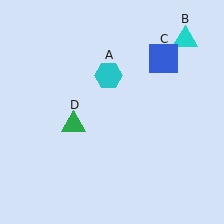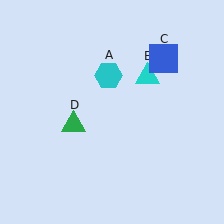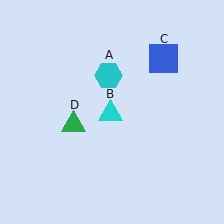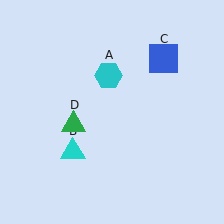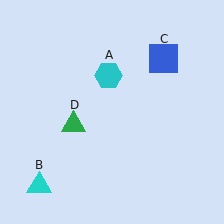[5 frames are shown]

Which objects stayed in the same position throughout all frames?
Cyan hexagon (object A) and blue square (object C) and green triangle (object D) remained stationary.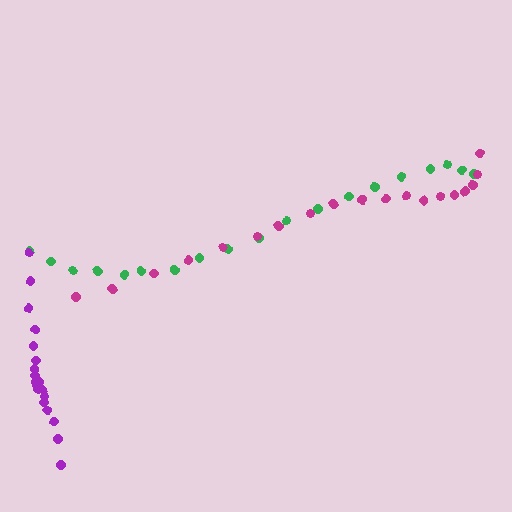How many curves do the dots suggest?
There are 3 distinct paths.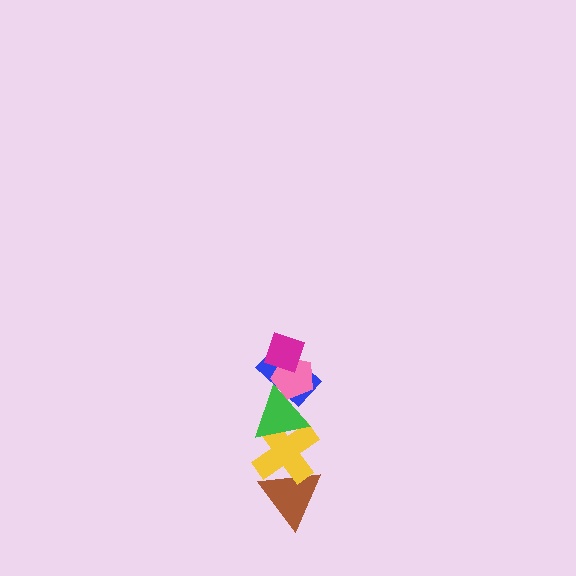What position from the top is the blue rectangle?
The blue rectangle is 3rd from the top.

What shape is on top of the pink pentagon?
The magenta diamond is on top of the pink pentagon.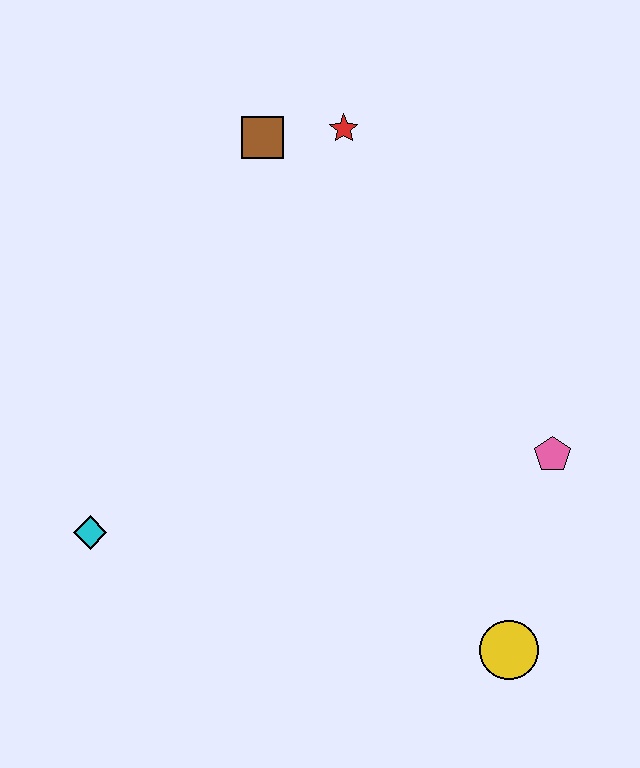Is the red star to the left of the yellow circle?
Yes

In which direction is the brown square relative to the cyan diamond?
The brown square is above the cyan diamond.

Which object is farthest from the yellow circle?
The brown square is farthest from the yellow circle.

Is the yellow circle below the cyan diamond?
Yes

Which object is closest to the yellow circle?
The pink pentagon is closest to the yellow circle.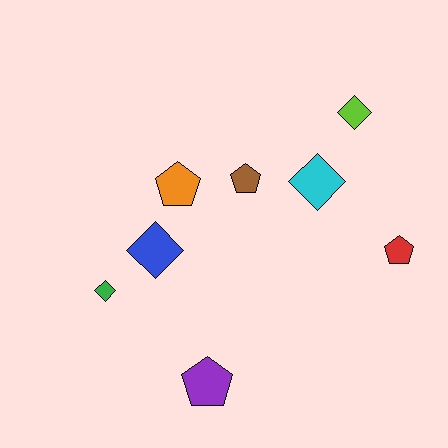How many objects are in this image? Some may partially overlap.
There are 8 objects.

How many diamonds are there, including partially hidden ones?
There are 4 diamonds.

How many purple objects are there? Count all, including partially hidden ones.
There is 1 purple object.